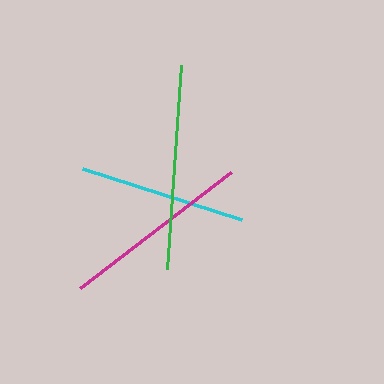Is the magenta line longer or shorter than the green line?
The green line is longer than the magenta line.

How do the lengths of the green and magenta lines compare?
The green and magenta lines are approximately the same length.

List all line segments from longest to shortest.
From longest to shortest: green, magenta, cyan.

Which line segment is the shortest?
The cyan line is the shortest at approximately 167 pixels.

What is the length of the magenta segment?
The magenta segment is approximately 191 pixels long.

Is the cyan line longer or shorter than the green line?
The green line is longer than the cyan line.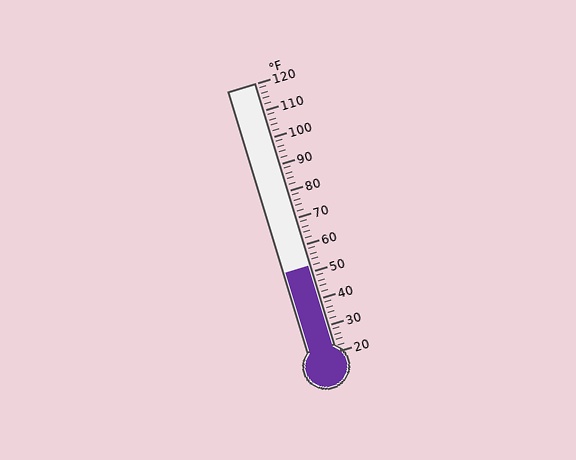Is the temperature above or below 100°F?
The temperature is below 100°F.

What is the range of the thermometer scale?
The thermometer scale ranges from 20°F to 120°F.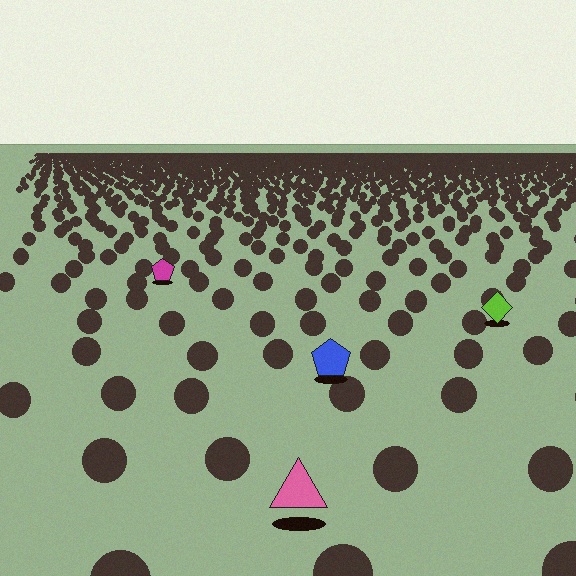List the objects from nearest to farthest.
From nearest to farthest: the pink triangle, the blue pentagon, the lime diamond, the magenta pentagon.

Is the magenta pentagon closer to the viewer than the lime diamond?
No. The lime diamond is closer — you can tell from the texture gradient: the ground texture is coarser near it.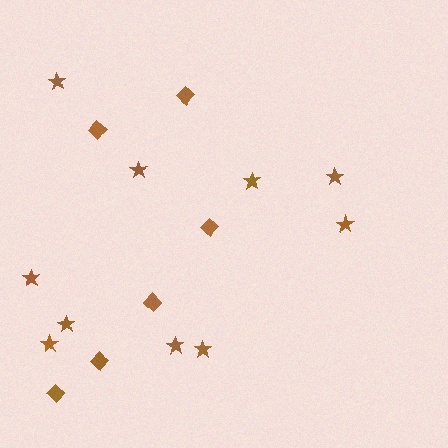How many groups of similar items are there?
There are 2 groups: one group of diamonds (6) and one group of stars (10).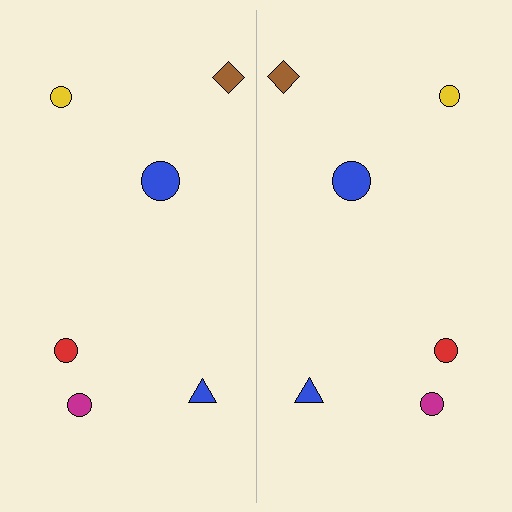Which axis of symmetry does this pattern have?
The pattern has a vertical axis of symmetry running through the center of the image.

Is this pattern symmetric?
Yes, this pattern has bilateral (reflection) symmetry.